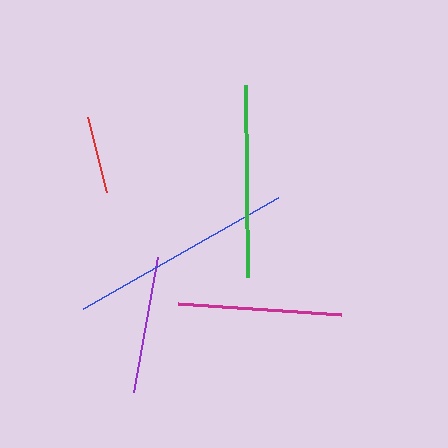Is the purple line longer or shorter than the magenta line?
The magenta line is longer than the purple line.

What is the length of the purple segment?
The purple segment is approximately 136 pixels long.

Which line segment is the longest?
The blue line is the longest at approximately 224 pixels.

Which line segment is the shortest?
The red line is the shortest at approximately 77 pixels.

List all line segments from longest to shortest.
From longest to shortest: blue, green, magenta, purple, red.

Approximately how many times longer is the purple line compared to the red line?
The purple line is approximately 1.8 times the length of the red line.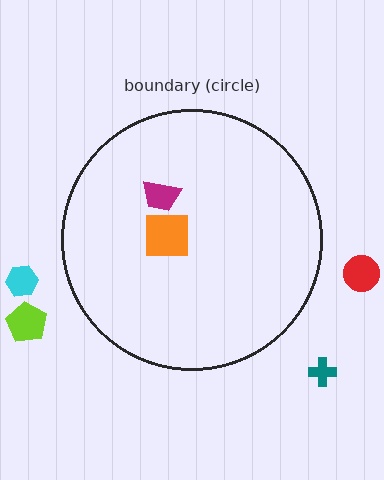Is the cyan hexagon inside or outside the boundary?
Outside.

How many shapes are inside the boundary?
2 inside, 4 outside.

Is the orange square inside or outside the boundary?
Inside.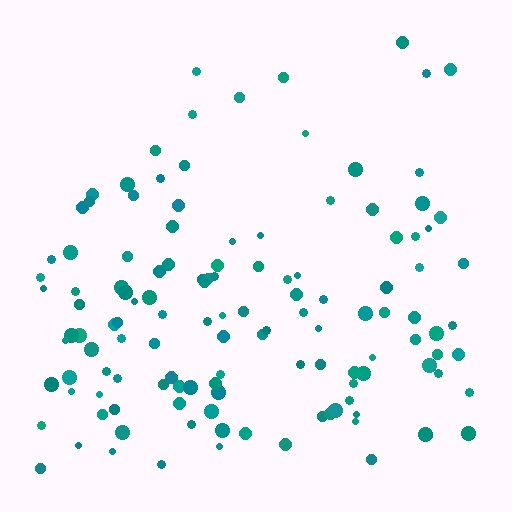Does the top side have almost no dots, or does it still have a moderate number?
Still a moderate number, just noticeably fewer than the bottom.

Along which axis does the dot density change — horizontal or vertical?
Vertical.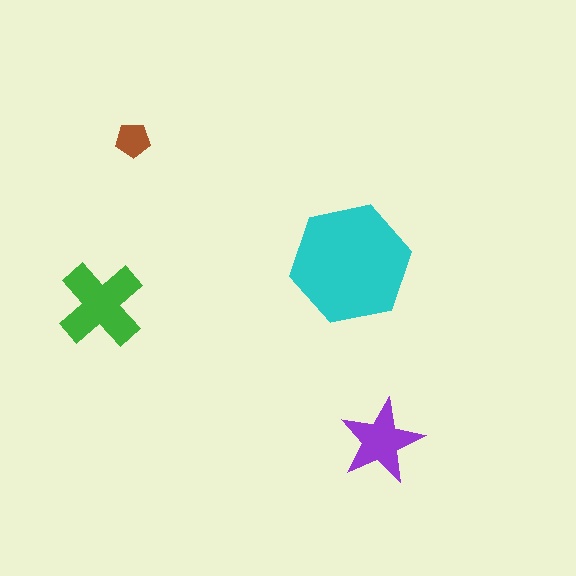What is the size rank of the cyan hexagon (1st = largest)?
1st.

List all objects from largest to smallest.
The cyan hexagon, the green cross, the purple star, the brown pentagon.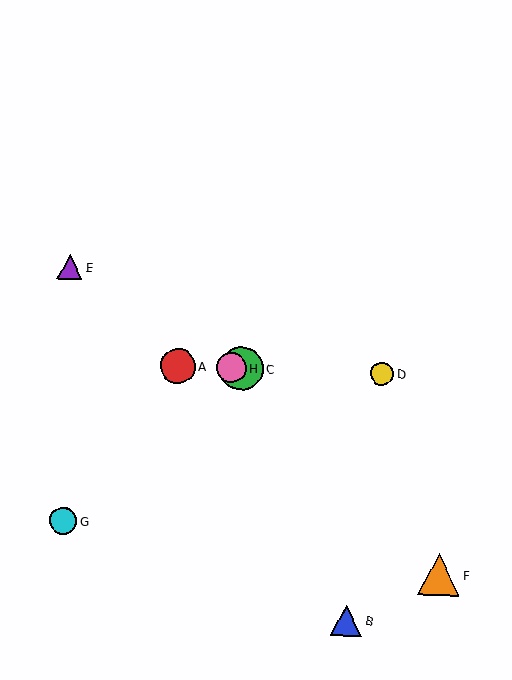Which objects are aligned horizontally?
Objects A, C, D, H are aligned horizontally.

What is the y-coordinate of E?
Object E is at y≈267.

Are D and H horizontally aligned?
Yes, both are at y≈374.